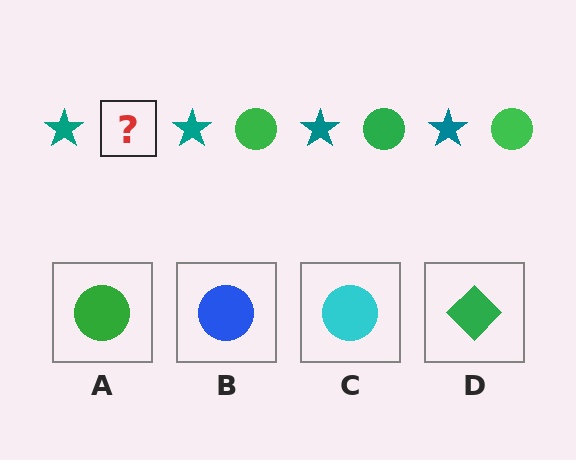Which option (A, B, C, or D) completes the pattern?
A.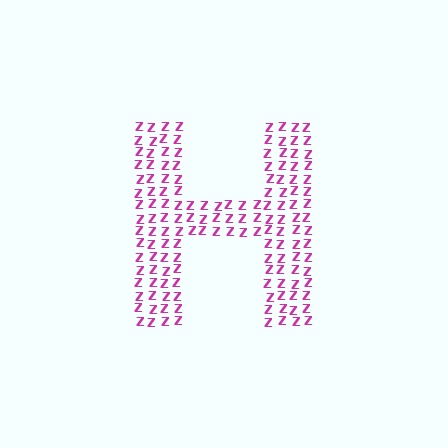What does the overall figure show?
The overall figure shows the letter H.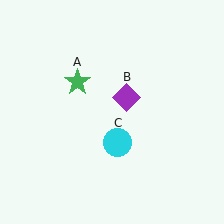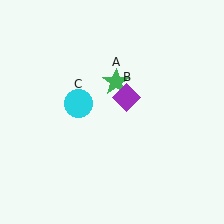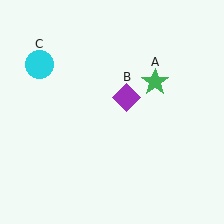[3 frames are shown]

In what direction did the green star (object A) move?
The green star (object A) moved right.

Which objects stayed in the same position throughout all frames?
Purple diamond (object B) remained stationary.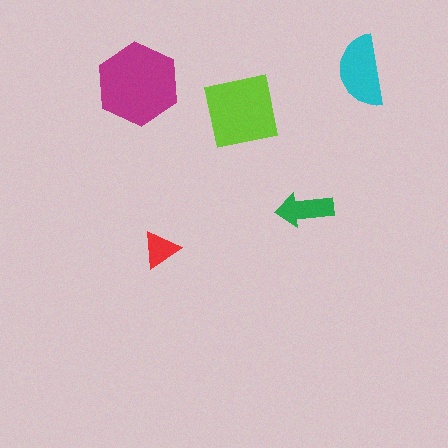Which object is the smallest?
The red triangle.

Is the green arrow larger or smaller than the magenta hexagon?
Smaller.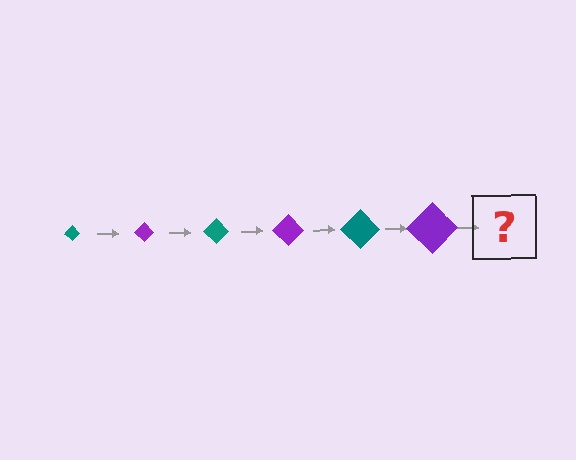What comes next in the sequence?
The next element should be a teal diamond, larger than the previous one.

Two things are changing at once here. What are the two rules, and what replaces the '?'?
The two rules are that the diamond grows larger each step and the color cycles through teal and purple. The '?' should be a teal diamond, larger than the previous one.